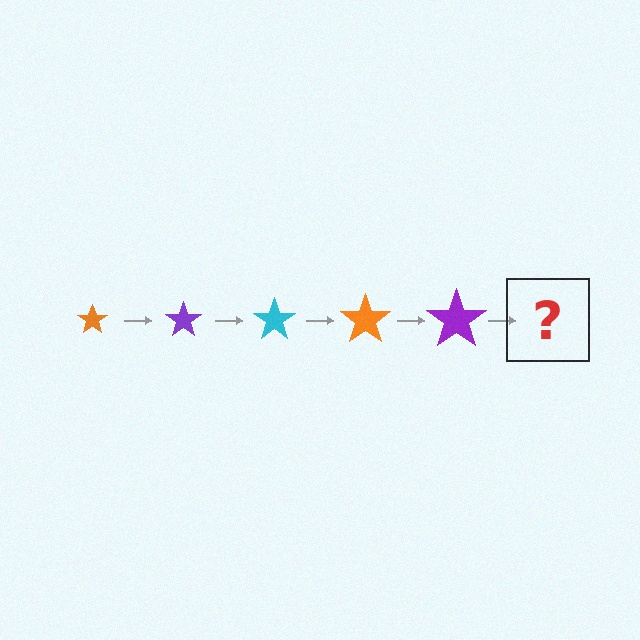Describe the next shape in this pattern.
It should be a cyan star, larger than the previous one.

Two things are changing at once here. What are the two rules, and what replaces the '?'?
The two rules are that the star grows larger each step and the color cycles through orange, purple, and cyan. The '?' should be a cyan star, larger than the previous one.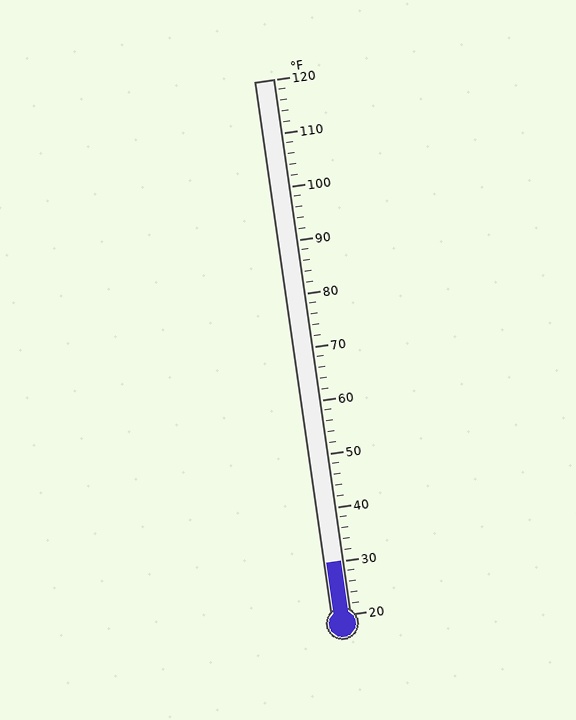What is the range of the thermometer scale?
The thermometer scale ranges from 20°F to 120°F.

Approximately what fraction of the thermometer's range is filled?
The thermometer is filled to approximately 10% of its range.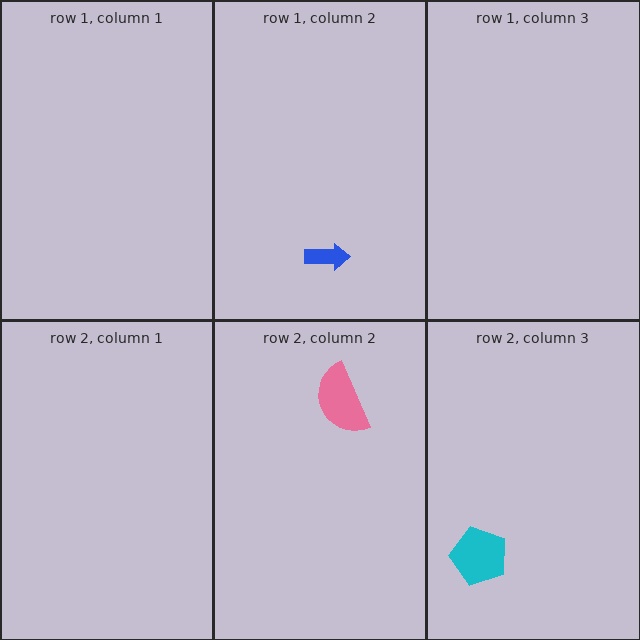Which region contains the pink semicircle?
The row 2, column 2 region.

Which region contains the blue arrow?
The row 1, column 2 region.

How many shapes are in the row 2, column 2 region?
1.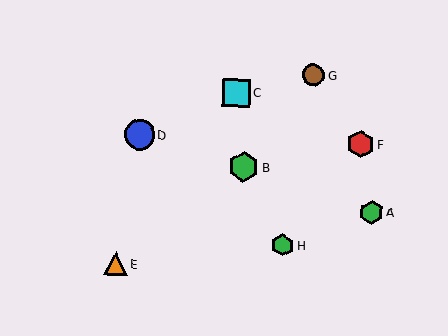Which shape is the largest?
The green hexagon (labeled B) is the largest.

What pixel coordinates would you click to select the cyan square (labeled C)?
Click at (236, 93) to select the cyan square C.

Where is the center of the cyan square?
The center of the cyan square is at (236, 93).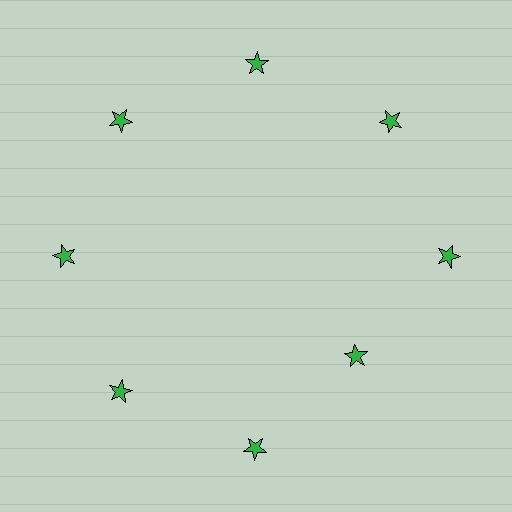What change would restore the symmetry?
The symmetry would be restored by moving it outward, back onto the ring so that all 8 stars sit at equal angles and equal distance from the center.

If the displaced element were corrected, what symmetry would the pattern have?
It would have 8-fold rotational symmetry — the pattern would map onto itself every 45 degrees.